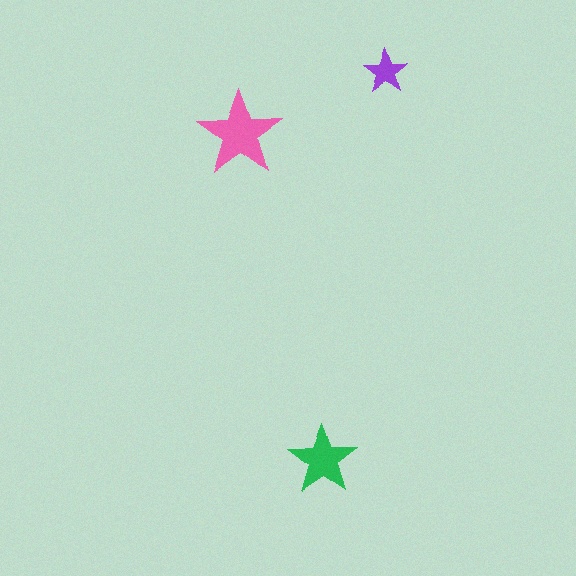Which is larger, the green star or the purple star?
The green one.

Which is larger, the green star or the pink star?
The pink one.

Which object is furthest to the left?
The pink star is leftmost.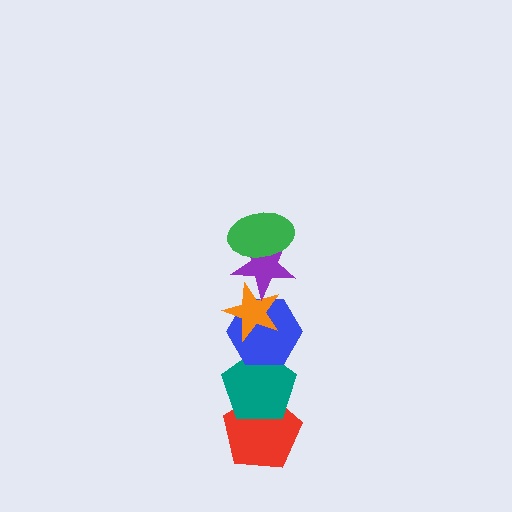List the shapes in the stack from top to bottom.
From top to bottom: the green ellipse, the purple star, the orange star, the blue hexagon, the teal pentagon, the red pentagon.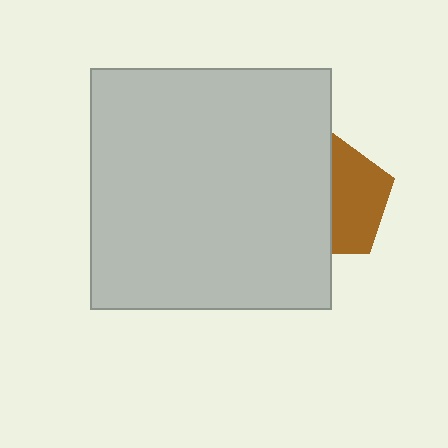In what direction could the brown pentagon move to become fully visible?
The brown pentagon could move right. That would shift it out from behind the light gray rectangle entirely.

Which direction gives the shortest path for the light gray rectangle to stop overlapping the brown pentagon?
Moving left gives the shortest separation.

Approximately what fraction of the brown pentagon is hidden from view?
Roughly 51% of the brown pentagon is hidden behind the light gray rectangle.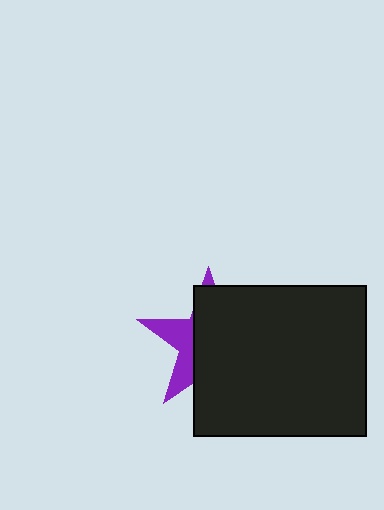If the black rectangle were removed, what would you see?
You would see the complete purple star.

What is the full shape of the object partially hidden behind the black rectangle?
The partially hidden object is a purple star.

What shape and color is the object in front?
The object in front is a black rectangle.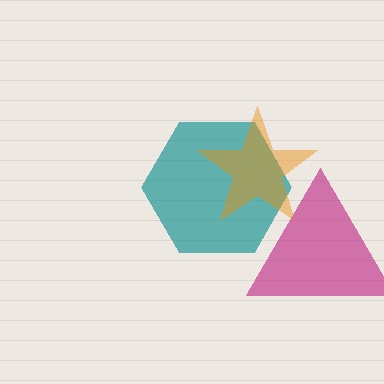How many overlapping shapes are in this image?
There are 3 overlapping shapes in the image.